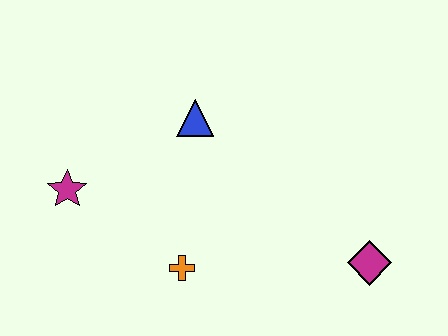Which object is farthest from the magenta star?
The magenta diamond is farthest from the magenta star.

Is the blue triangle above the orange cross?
Yes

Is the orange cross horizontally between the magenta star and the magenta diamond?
Yes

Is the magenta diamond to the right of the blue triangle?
Yes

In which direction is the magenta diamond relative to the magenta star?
The magenta diamond is to the right of the magenta star.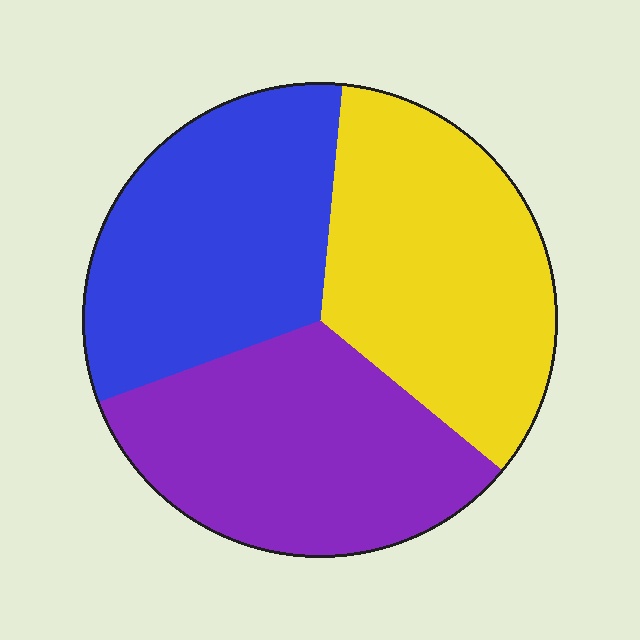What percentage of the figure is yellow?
Yellow takes up between a third and a half of the figure.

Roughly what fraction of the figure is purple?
Purple covers 33% of the figure.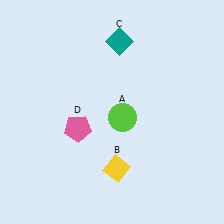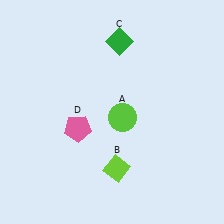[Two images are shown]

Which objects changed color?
B changed from yellow to lime. C changed from teal to green.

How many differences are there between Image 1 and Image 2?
There are 2 differences between the two images.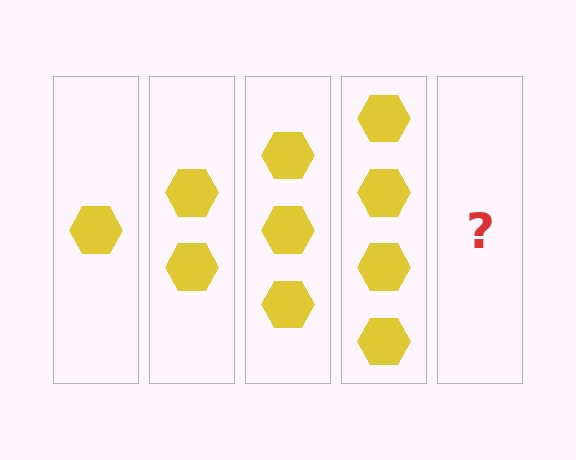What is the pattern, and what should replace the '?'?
The pattern is that each step adds one more hexagon. The '?' should be 5 hexagons.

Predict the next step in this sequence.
The next step is 5 hexagons.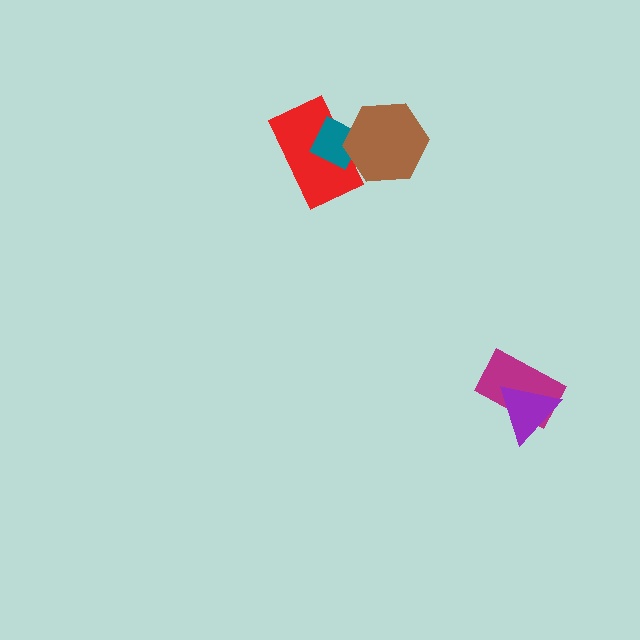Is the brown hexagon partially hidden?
No, no other shape covers it.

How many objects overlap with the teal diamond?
2 objects overlap with the teal diamond.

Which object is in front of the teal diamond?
The brown hexagon is in front of the teal diamond.